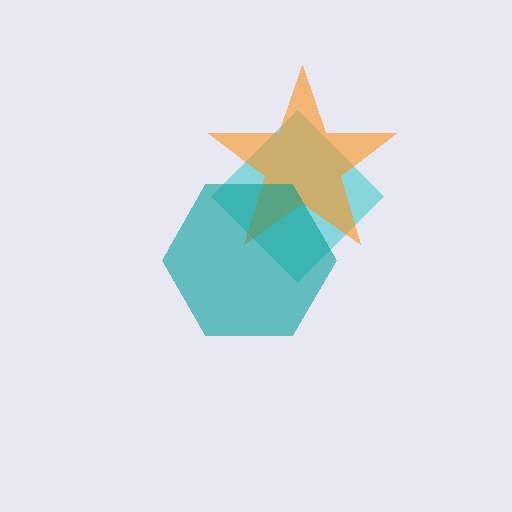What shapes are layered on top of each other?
The layered shapes are: a cyan diamond, an orange star, a teal hexagon.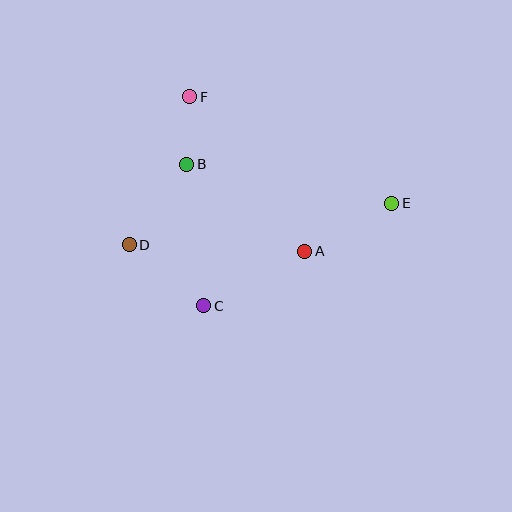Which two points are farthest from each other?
Points D and E are farthest from each other.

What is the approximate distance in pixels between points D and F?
The distance between D and F is approximately 160 pixels.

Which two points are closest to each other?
Points B and F are closest to each other.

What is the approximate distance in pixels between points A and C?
The distance between A and C is approximately 115 pixels.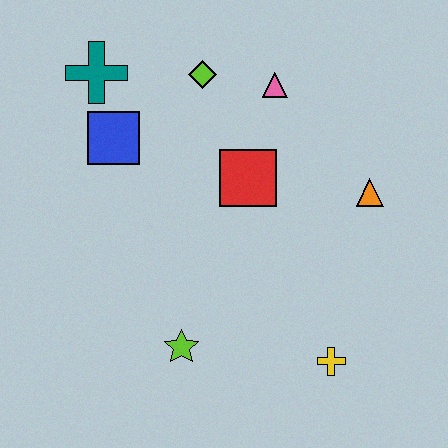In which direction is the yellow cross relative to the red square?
The yellow cross is below the red square.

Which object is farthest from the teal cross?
The yellow cross is farthest from the teal cross.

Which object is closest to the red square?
The pink triangle is closest to the red square.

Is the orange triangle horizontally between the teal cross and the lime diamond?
No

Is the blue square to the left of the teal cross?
No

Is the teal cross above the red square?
Yes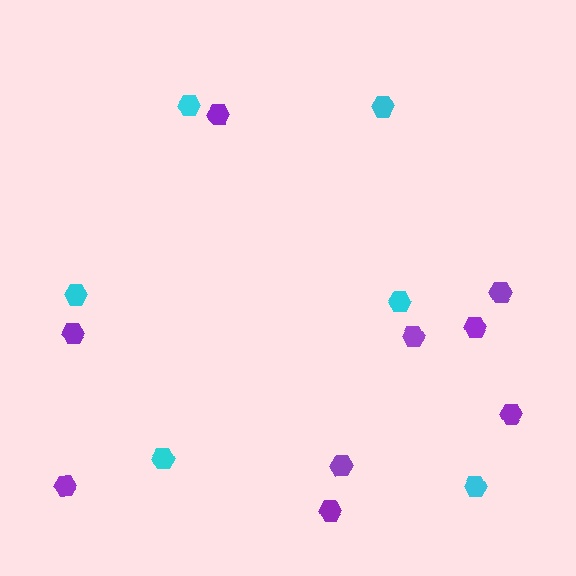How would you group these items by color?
There are 2 groups: one group of cyan hexagons (6) and one group of purple hexagons (9).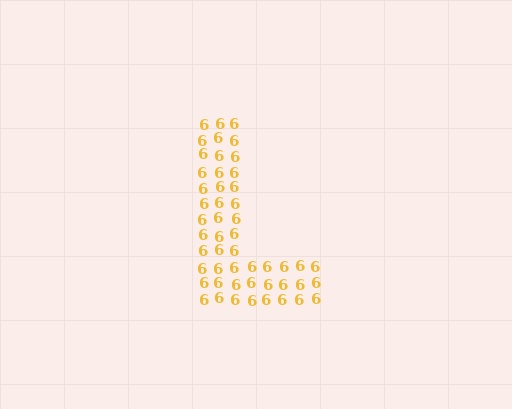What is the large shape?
The large shape is the letter L.